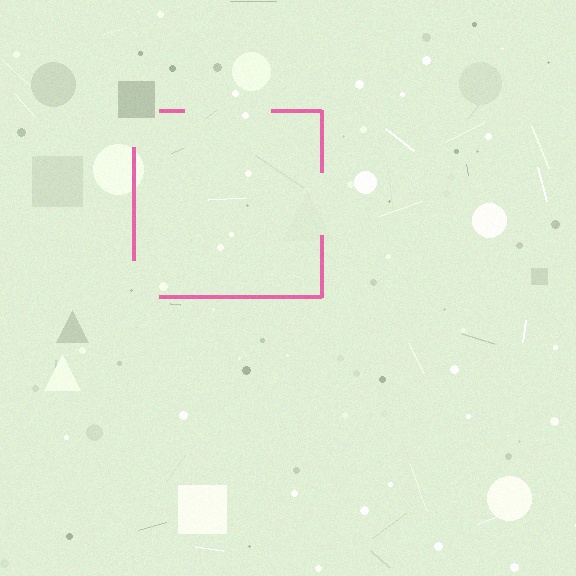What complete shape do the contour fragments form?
The contour fragments form a square.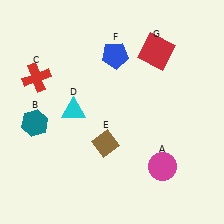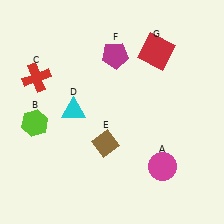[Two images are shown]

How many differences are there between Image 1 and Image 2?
There are 2 differences between the two images.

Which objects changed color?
B changed from teal to lime. F changed from blue to magenta.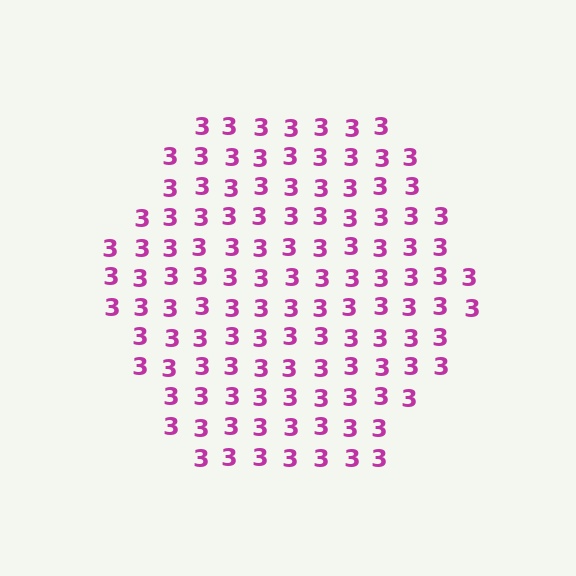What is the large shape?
The large shape is a hexagon.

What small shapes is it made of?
It is made of small digit 3's.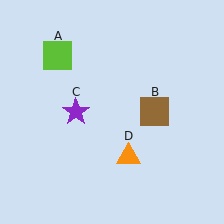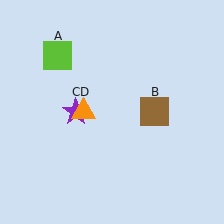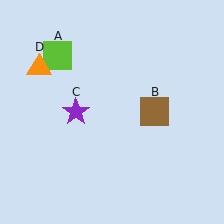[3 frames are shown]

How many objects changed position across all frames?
1 object changed position: orange triangle (object D).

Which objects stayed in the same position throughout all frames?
Lime square (object A) and brown square (object B) and purple star (object C) remained stationary.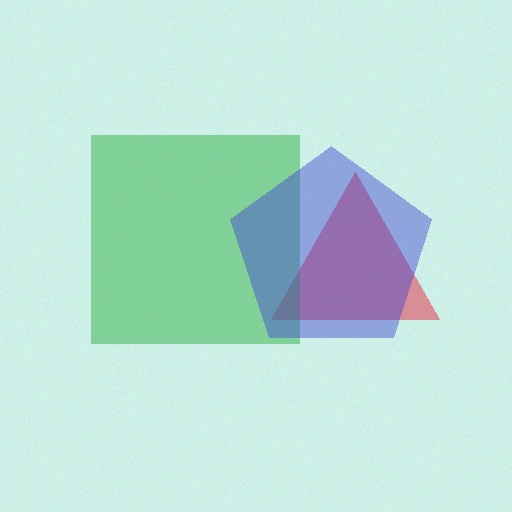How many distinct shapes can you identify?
There are 3 distinct shapes: a red triangle, a green square, a blue pentagon.